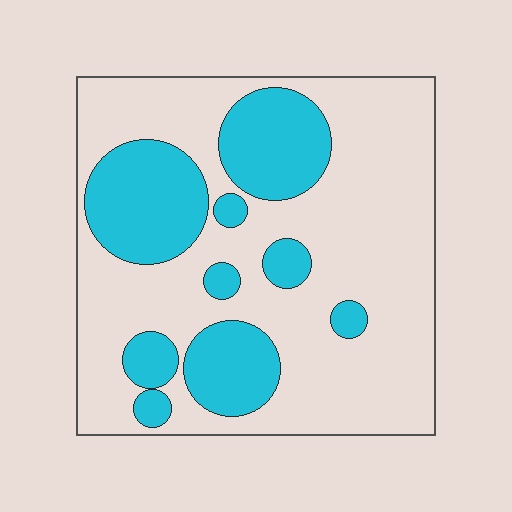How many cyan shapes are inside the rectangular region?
9.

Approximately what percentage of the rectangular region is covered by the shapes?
Approximately 30%.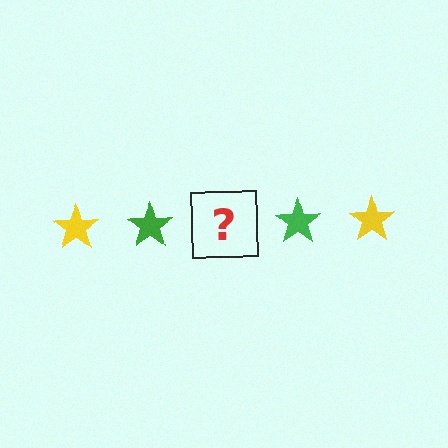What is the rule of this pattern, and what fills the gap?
The rule is that the pattern cycles through yellow, green stars. The gap should be filled with a yellow star.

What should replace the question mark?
The question mark should be replaced with a yellow star.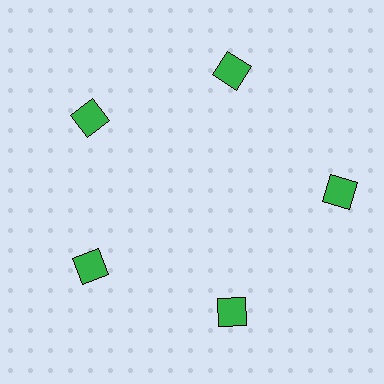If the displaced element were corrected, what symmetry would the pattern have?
It would have 5-fold rotational symmetry — the pattern would map onto itself every 72 degrees.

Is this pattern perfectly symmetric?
No. The 5 green squares are arranged in a ring, but one element near the 3 o'clock position is pushed outward from the center, breaking the 5-fold rotational symmetry.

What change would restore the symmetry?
The symmetry would be restored by moving it inward, back onto the ring so that all 5 squares sit at equal angles and equal distance from the center.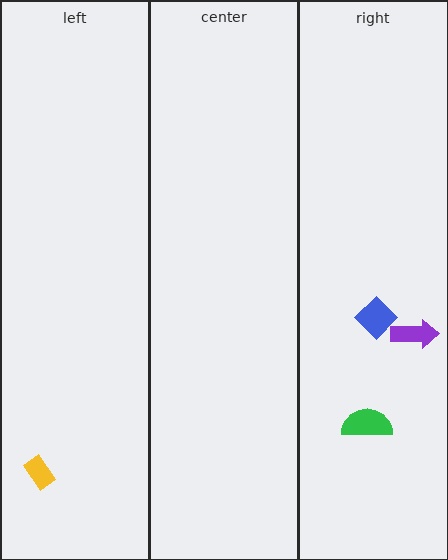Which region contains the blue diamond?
The right region.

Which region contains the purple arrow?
The right region.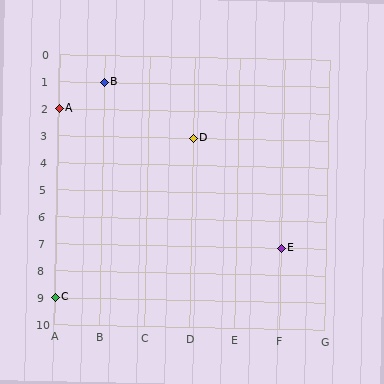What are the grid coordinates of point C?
Point C is at grid coordinates (A, 9).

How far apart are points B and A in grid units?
Points B and A are 1 column and 1 row apart (about 1.4 grid units diagonally).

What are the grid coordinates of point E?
Point E is at grid coordinates (F, 7).